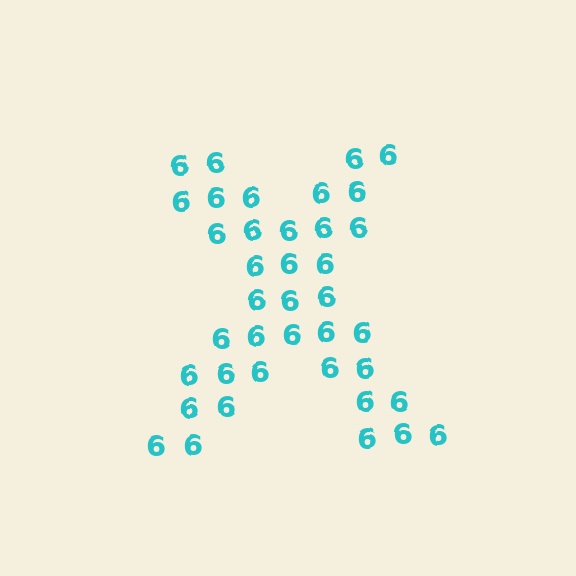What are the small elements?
The small elements are digit 6's.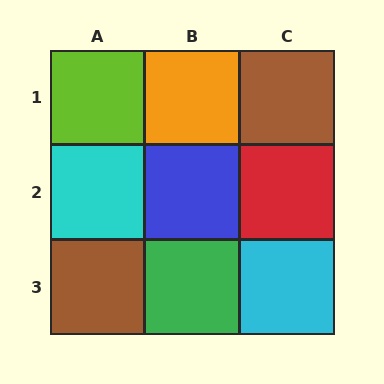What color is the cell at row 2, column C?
Red.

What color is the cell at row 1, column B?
Orange.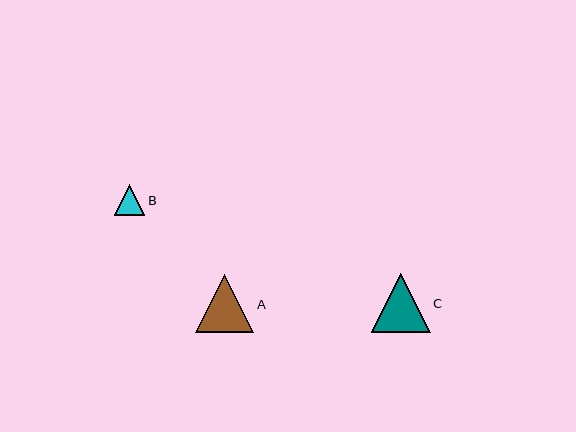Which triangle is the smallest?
Triangle B is the smallest with a size of approximately 30 pixels.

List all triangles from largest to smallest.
From largest to smallest: C, A, B.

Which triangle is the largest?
Triangle C is the largest with a size of approximately 59 pixels.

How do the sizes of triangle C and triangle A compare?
Triangle C and triangle A are approximately the same size.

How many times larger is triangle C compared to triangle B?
Triangle C is approximately 2.0 times the size of triangle B.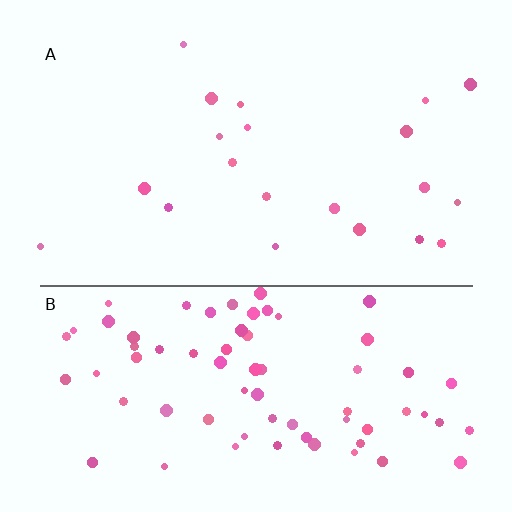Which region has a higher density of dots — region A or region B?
B (the bottom).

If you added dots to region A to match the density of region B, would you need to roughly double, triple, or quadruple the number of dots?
Approximately quadruple.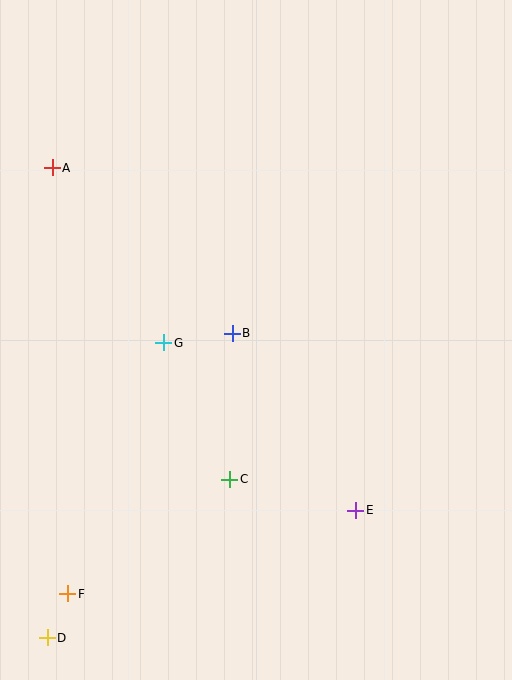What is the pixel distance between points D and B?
The distance between D and B is 357 pixels.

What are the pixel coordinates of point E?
Point E is at (356, 510).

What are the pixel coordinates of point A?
Point A is at (52, 168).